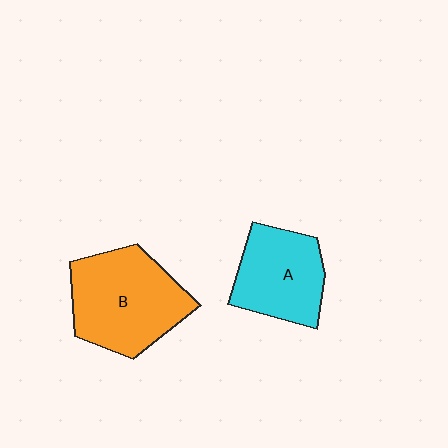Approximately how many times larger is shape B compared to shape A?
Approximately 1.3 times.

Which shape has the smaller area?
Shape A (cyan).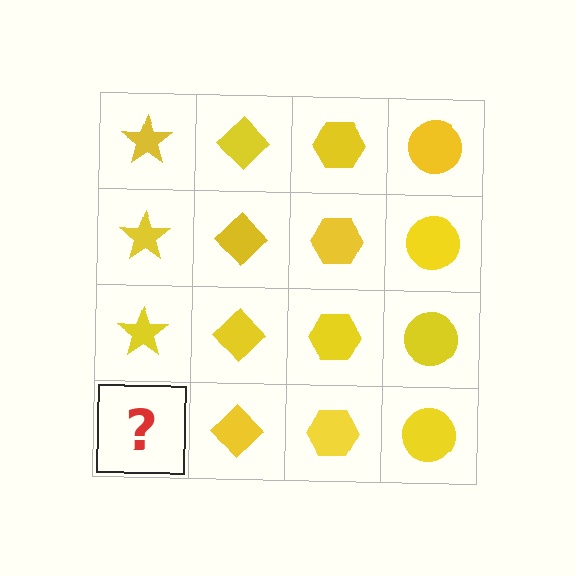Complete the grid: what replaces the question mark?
The question mark should be replaced with a yellow star.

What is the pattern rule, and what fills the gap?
The rule is that each column has a consistent shape. The gap should be filled with a yellow star.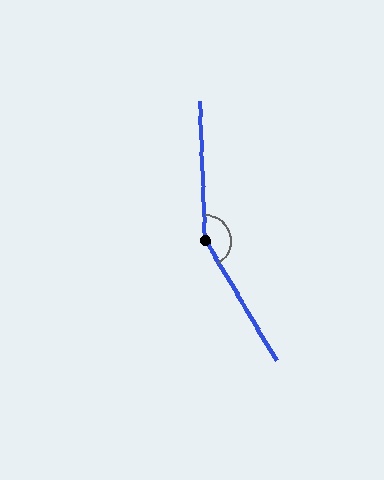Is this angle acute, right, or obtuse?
It is obtuse.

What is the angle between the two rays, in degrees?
Approximately 152 degrees.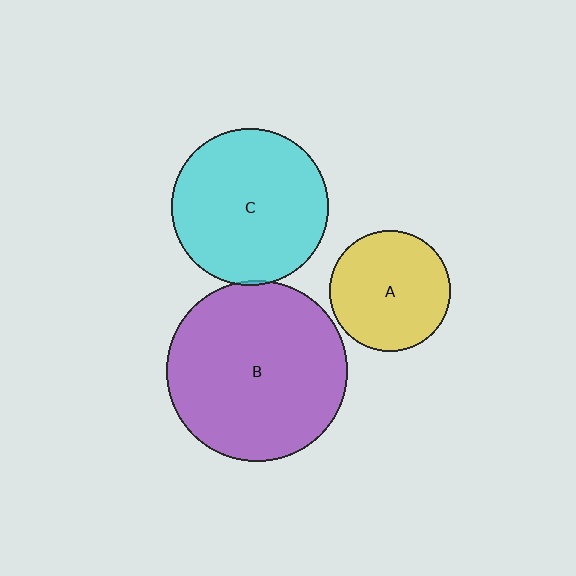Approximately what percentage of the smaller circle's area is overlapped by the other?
Approximately 5%.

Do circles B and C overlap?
Yes.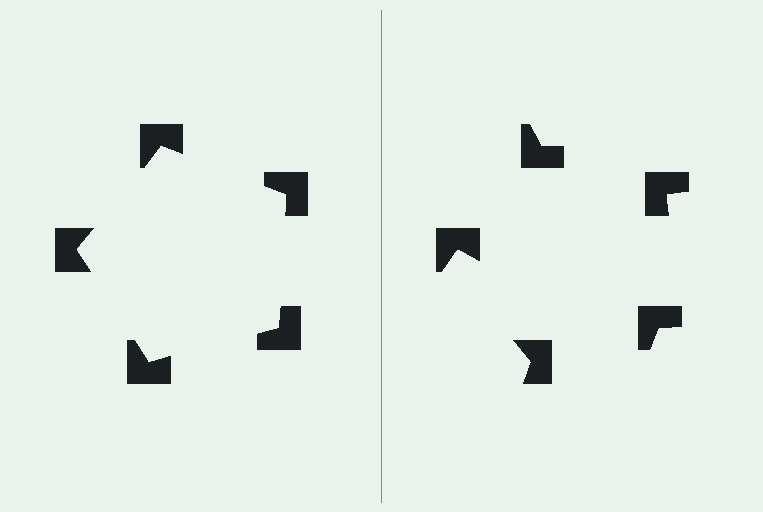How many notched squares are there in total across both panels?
10 — 5 on each side.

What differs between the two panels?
The notched squares are positioned identically on both sides; only the wedge orientations differ. On the left they align to a pentagon; on the right they are misaligned.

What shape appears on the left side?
An illusory pentagon.